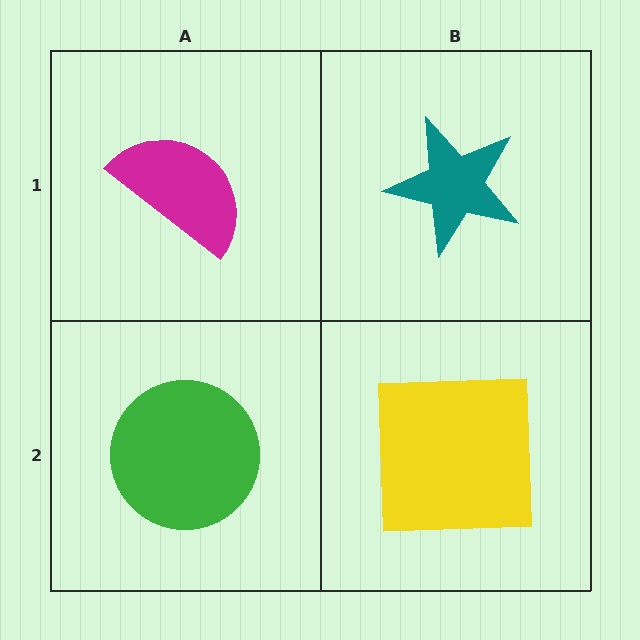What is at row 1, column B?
A teal star.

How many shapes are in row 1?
2 shapes.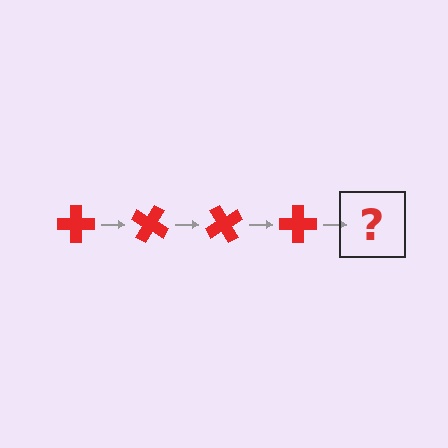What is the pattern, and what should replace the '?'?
The pattern is that the cross rotates 30 degrees each step. The '?' should be a red cross rotated 120 degrees.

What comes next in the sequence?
The next element should be a red cross rotated 120 degrees.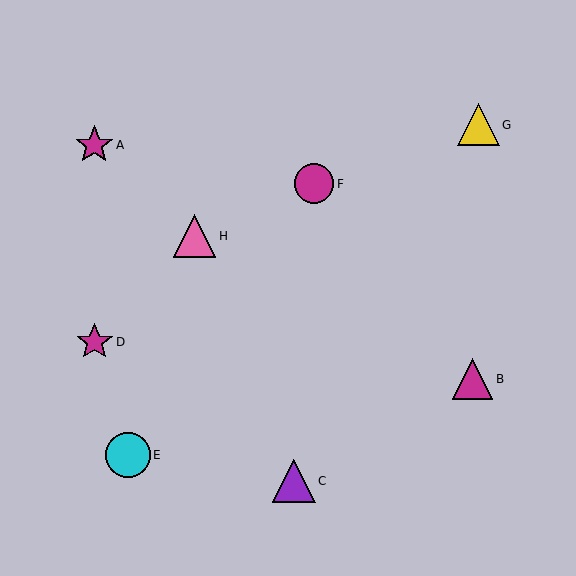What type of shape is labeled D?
Shape D is a magenta star.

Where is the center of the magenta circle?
The center of the magenta circle is at (314, 184).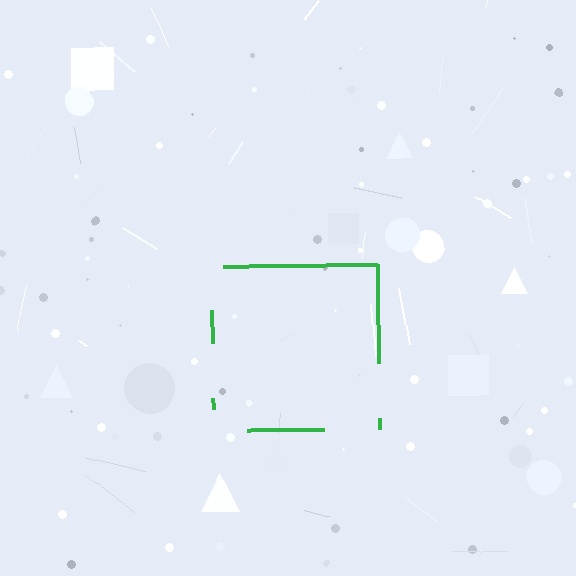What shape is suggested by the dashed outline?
The dashed outline suggests a square.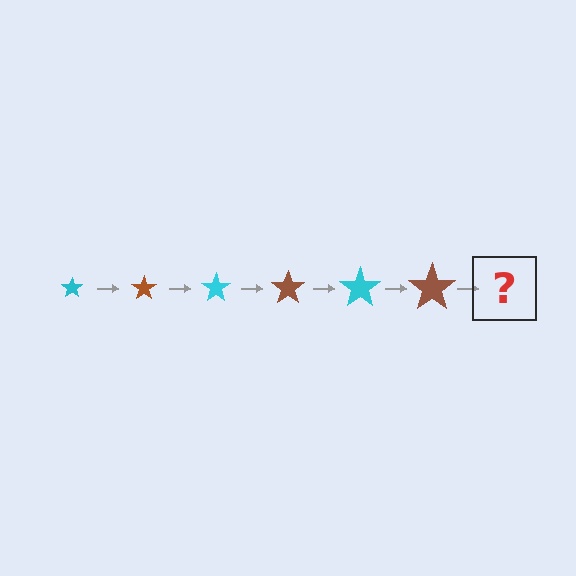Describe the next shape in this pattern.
It should be a cyan star, larger than the previous one.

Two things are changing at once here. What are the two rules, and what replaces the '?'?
The two rules are that the star grows larger each step and the color cycles through cyan and brown. The '?' should be a cyan star, larger than the previous one.